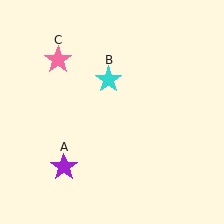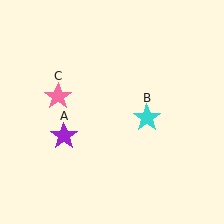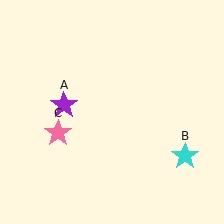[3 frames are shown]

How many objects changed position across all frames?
3 objects changed position: purple star (object A), cyan star (object B), pink star (object C).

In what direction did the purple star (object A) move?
The purple star (object A) moved up.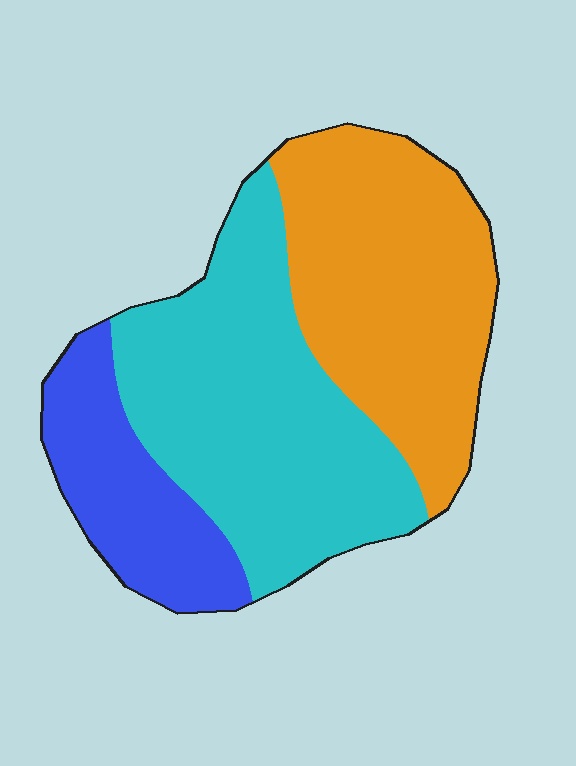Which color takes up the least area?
Blue, at roughly 20%.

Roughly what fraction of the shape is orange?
Orange takes up about three eighths (3/8) of the shape.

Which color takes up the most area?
Cyan, at roughly 45%.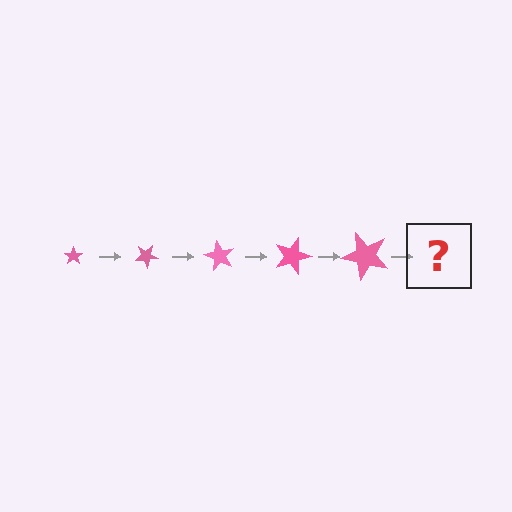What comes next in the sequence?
The next element should be a star, larger than the previous one and rotated 150 degrees from the start.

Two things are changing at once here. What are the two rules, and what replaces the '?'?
The two rules are that the star grows larger each step and it rotates 30 degrees each step. The '?' should be a star, larger than the previous one and rotated 150 degrees from the start.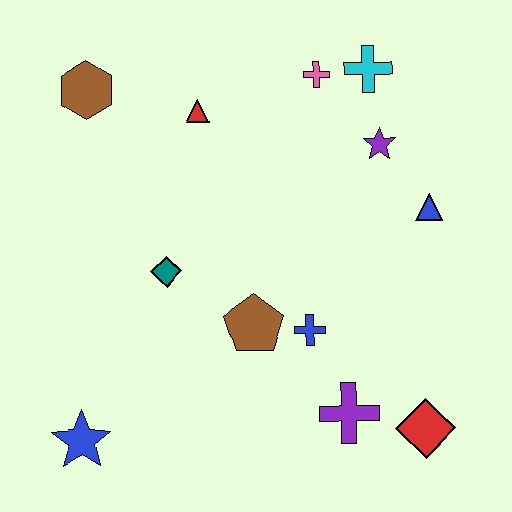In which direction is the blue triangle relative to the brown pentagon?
The blue triangle is to the right of the brown pentagon.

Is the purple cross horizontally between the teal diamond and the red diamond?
Yes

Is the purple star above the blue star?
Yes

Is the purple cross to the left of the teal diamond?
No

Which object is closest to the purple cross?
The red diamond is closest to the purple cross.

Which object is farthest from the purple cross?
The brown hexagon is farthest from the purple cross.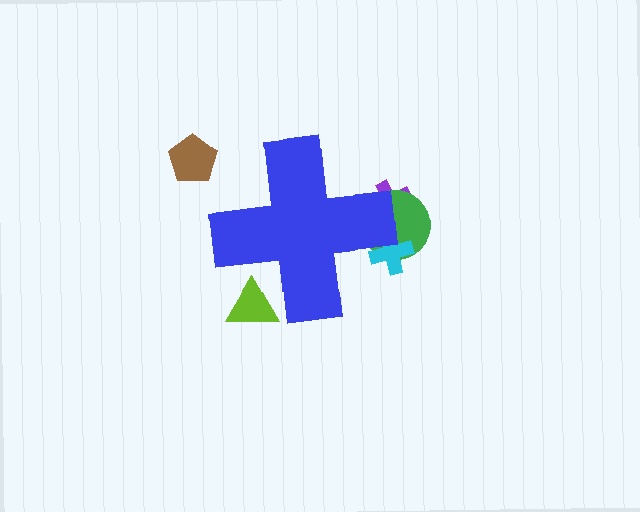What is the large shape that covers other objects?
A blue cross.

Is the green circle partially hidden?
Yes, the green circle is partially hidden behind the blue cross.